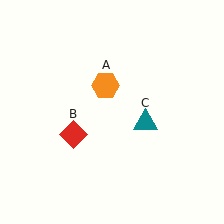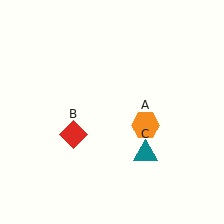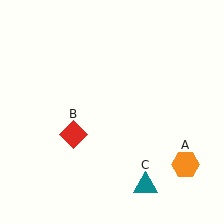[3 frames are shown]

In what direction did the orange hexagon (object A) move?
The orange hexagon (object A) moved down and to the right.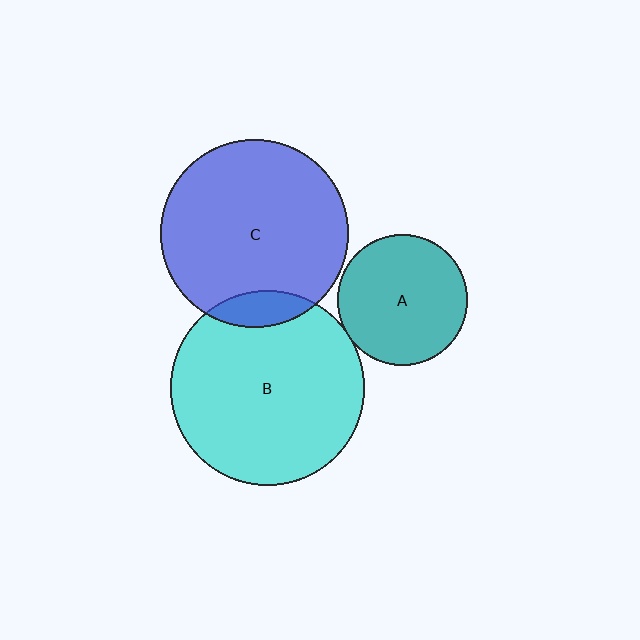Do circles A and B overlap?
Yes.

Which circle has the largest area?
Circle B (cyan).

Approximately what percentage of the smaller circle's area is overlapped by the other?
Approximately 5%.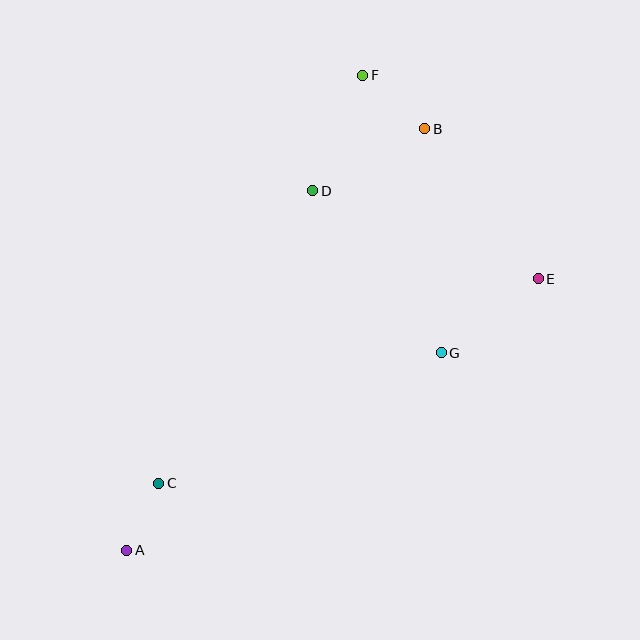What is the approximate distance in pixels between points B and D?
The distance between B and D is approximately 128 pixels.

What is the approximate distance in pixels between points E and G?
The distance between E and G is approximately 122 pixels.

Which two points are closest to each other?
Points A and C are closest to each other.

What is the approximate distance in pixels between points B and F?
The distance between B and F is approximately 81 pixels.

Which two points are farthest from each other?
Points A and F are farthest from each other.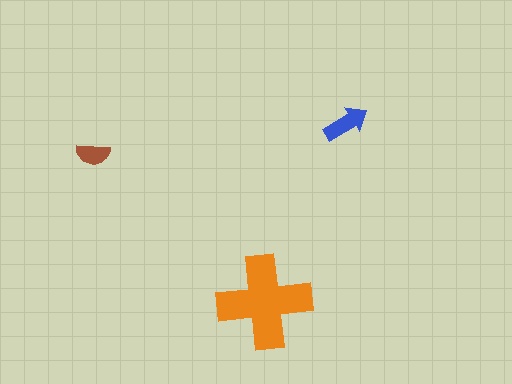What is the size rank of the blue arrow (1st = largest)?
2nd.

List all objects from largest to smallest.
The orange cross, the blue arrow, the brown semicircle.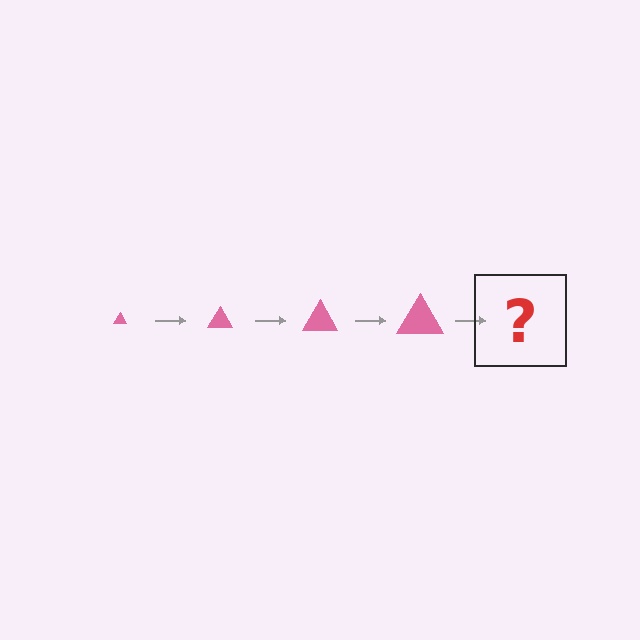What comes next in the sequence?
The next element should be a pink triangle, larger than the previous one.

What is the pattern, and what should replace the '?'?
The pattern is that the triangle gets progressively larger each step. The '?' should be a pink triangle, larger than the previous one.